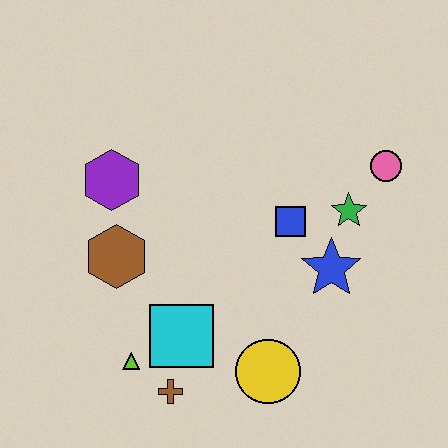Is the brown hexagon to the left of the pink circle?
Yes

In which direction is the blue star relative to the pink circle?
The blue star is below the pink circle.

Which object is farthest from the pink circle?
The lime triangle is farthest from the pink circle.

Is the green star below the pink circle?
Yes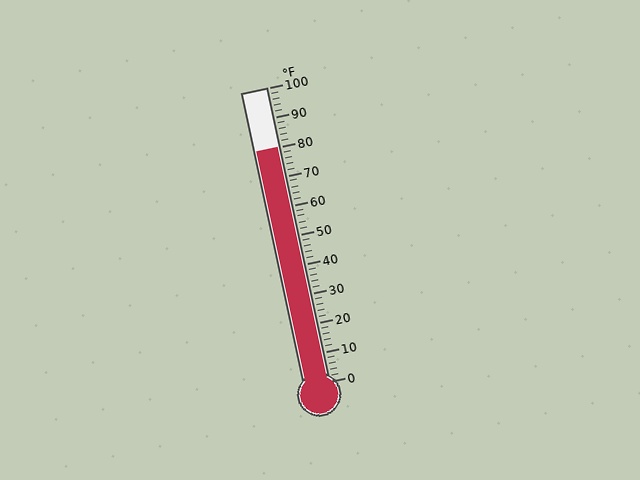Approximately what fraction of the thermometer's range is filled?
The thermometer is filled to approximately 80% of its range.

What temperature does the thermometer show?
The thermometer shows approximately 80°F.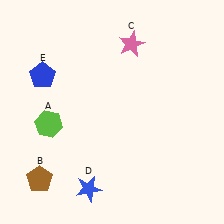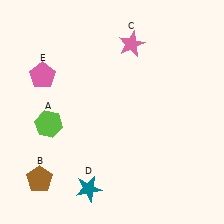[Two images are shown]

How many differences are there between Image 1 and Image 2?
There are 2 differences between the two images.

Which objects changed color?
D changed from blue to teal. E changed from blue to pink.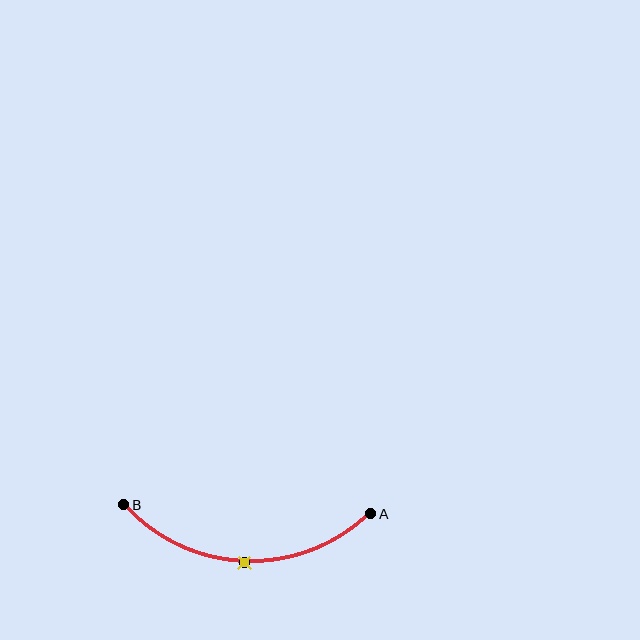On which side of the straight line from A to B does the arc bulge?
The arc bulges below the straight line connecting A and B.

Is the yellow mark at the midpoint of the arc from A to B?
Yes. The yellow mark lies on the arc at equal arc-length from both A and B — it is the arc midpoint.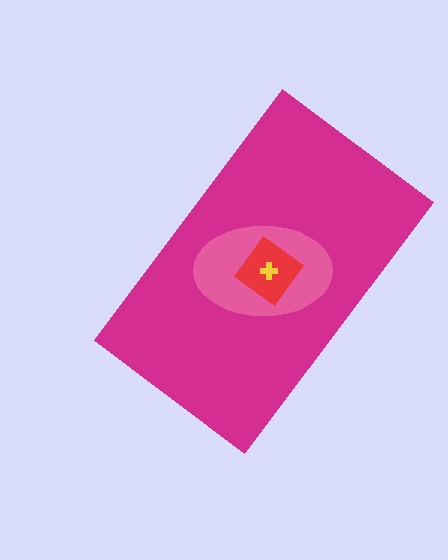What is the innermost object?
The yellow cross.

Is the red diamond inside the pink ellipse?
Yes.